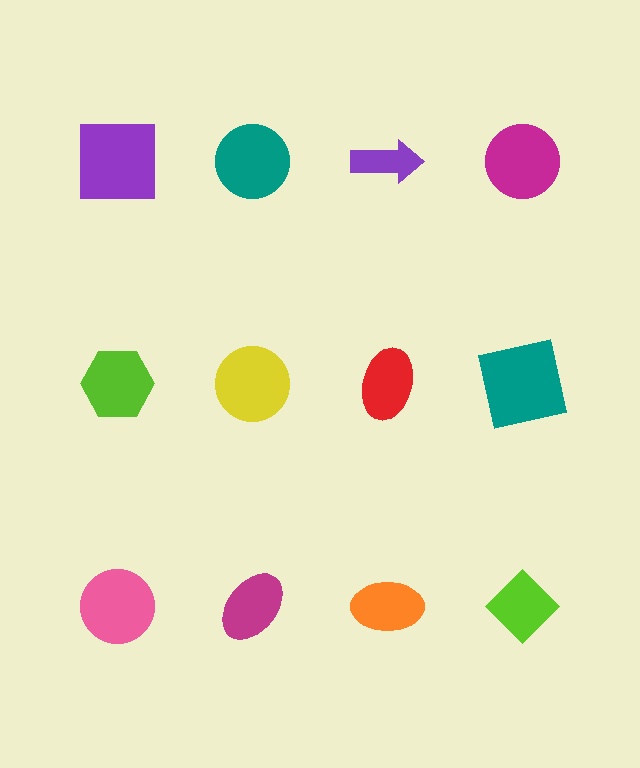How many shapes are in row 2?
4 shapes.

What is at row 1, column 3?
A purple arrow.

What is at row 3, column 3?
An orange ellipse.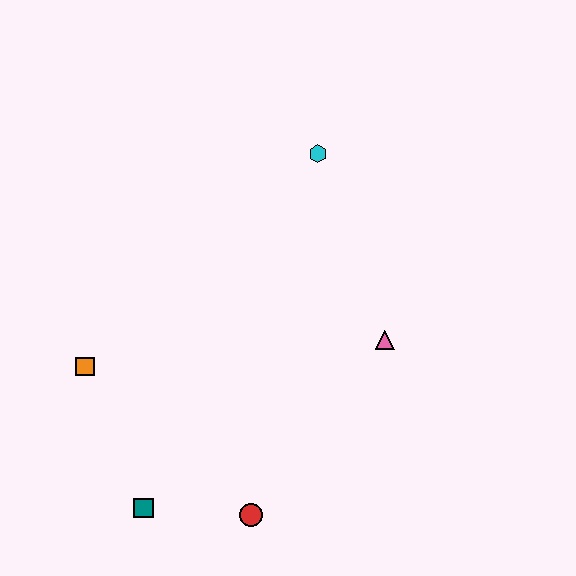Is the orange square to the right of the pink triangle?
No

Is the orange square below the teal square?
No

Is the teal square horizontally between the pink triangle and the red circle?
No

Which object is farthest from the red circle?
The cyan hexagon is farthest from the red circle.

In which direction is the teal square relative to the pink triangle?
The teal square is to the left of the pink triangle.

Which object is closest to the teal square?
The red circle is closest to the teal square.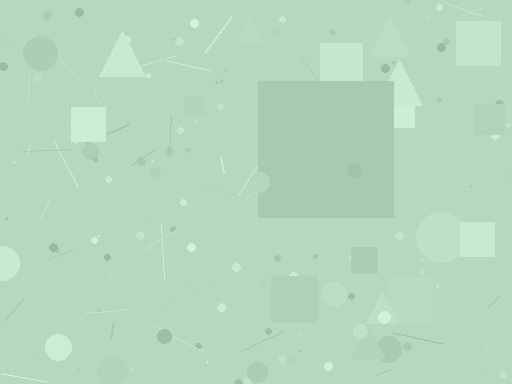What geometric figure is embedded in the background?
A square is embedded in the background.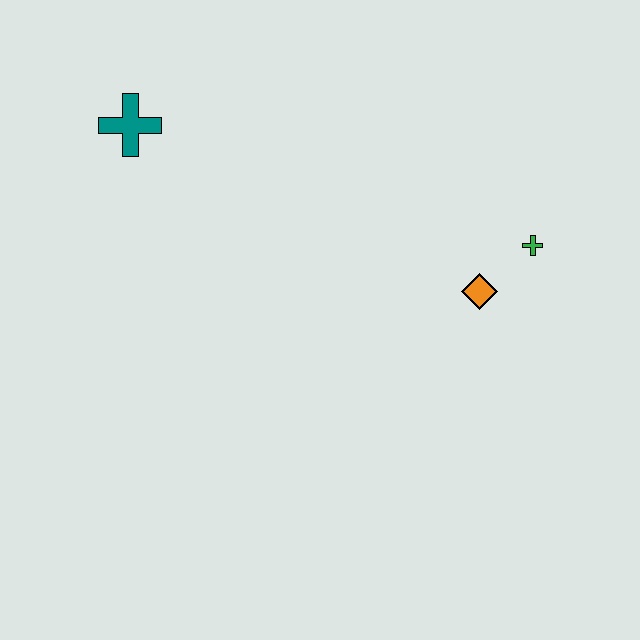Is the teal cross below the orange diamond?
No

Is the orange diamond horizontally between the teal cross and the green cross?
Yes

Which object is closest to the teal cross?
The orange diamond is closest to the teal cross.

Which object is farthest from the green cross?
The teal cross is farthest from the green cross.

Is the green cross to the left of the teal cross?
No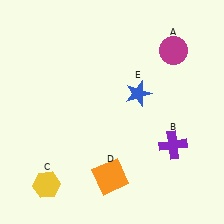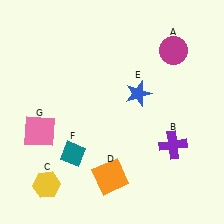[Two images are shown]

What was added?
A teal diamond (F), a pink square (G) were added in Image 2.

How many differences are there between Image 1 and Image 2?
There are 2 differences between the two images.